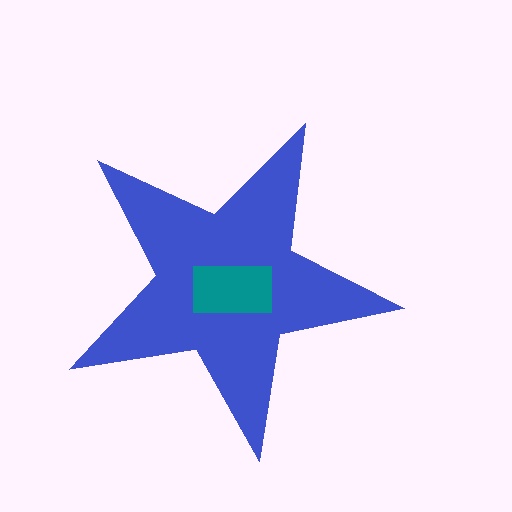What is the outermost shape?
The blue star.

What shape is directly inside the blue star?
The teal rectangle.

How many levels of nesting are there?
2.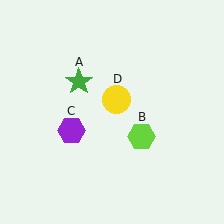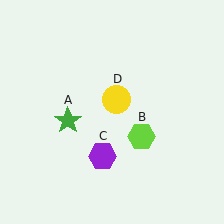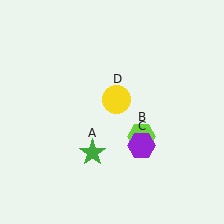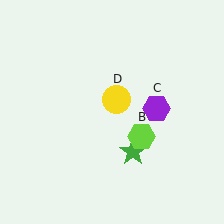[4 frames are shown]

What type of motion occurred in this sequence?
The green star (object A), purple hexagon (object C) rotated counterclockwise around the center of the scene.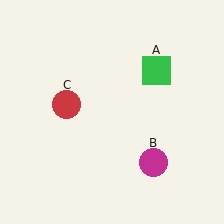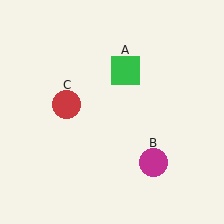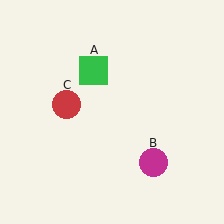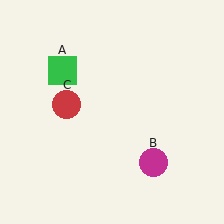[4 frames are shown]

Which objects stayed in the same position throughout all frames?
Magenta circle (object B) and red circle (object C) remained stationary.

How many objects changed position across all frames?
1 object changed position: green square (object A).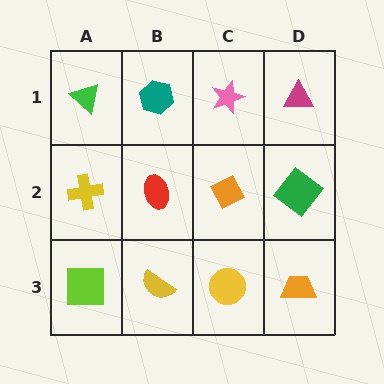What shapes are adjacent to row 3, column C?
An orange diamond (row 2, column C), a yellow semicircle (row 3, column B), an orange trapezoid (row 3, column D).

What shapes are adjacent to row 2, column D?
A magenta triangle (row 1, column D), an orange trapezoid (row 3, column D), an orange diamond (row 2, column C).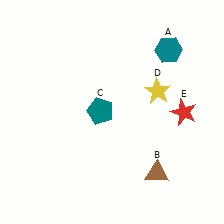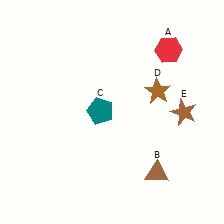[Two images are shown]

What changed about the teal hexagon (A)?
In Image 1, A is teal. In Image 2, it changed to red.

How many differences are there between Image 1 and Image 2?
There are 3 differences between the two images.